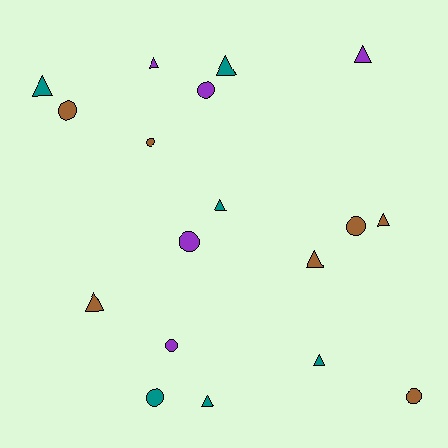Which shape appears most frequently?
Triangle, with 10 objects.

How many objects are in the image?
There are 18 objects.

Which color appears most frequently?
Brown, with 7 objects.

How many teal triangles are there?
There are 5 teal triangles.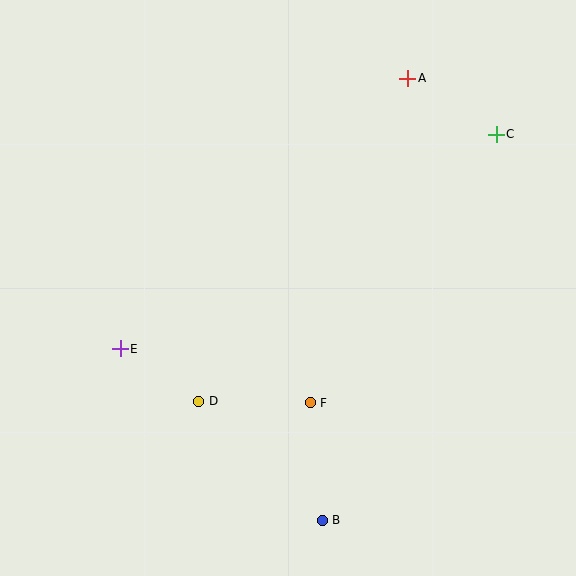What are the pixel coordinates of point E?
Point E is at (120, 349).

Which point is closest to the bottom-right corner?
Point B is closest to the bottom-right corner.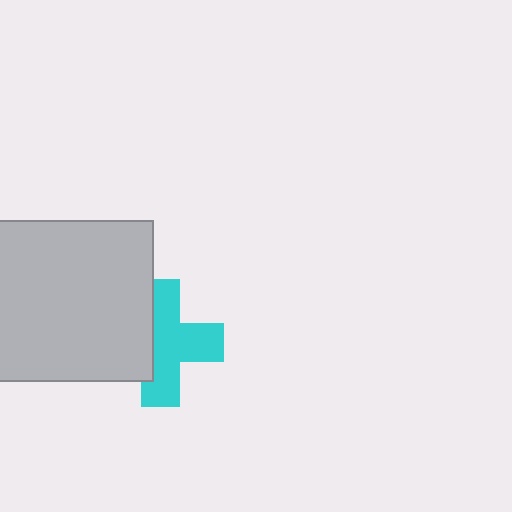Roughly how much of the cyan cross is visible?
About half of it is visible (roughly 65%).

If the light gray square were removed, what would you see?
You would see the complete cyan cross.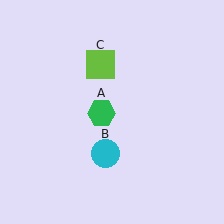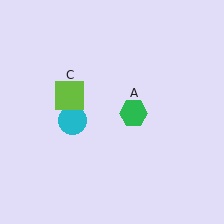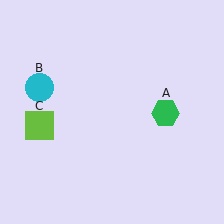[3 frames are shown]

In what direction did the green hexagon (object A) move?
The green hexagon (object A) moved right.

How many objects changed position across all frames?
3 objects changed position: green hexagon (object A), cyan circle (object B), lime square (object C).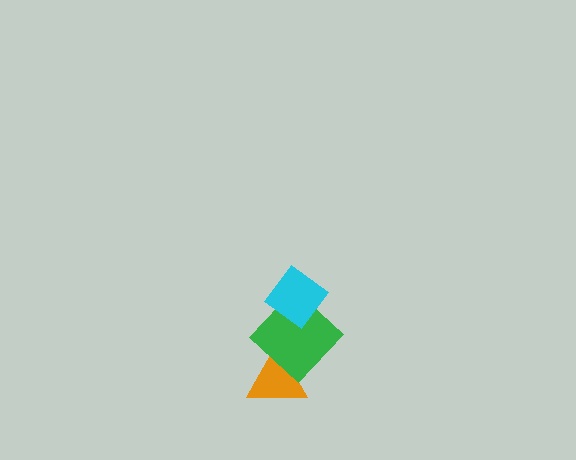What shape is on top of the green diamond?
The cyan diamond is on top of the green diamond.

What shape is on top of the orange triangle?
The green diamond is on top of the orange triangle.